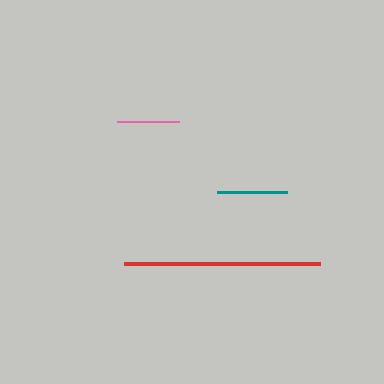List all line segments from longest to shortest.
From longest to shortest: red, teal, pink.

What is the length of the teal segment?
The teal segment is approximately 70 pixels long.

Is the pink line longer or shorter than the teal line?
The teal line is longer than the pink line.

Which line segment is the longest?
The red line is the longest at approximately 196 pixels.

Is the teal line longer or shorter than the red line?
The red line is longer than the teal line.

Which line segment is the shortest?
The pink line is the shortest at approximately 62 pixels.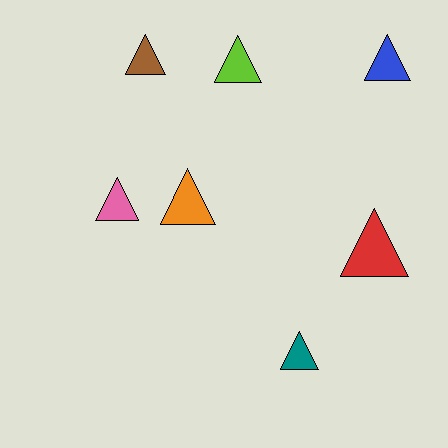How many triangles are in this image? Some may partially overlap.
There are 7 triangles.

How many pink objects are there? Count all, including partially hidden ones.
There is 1 pink object.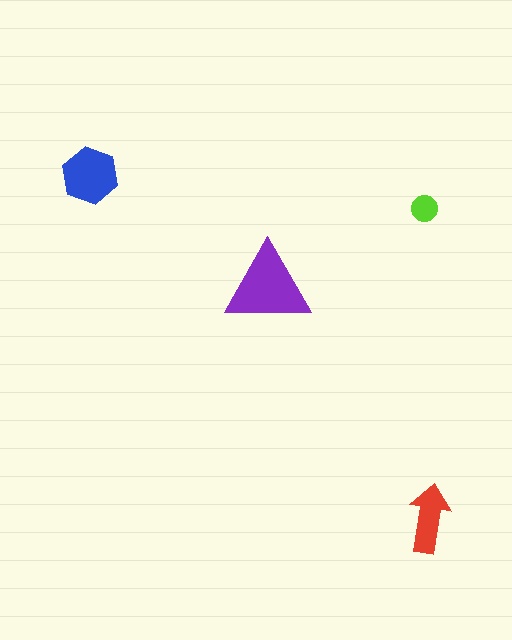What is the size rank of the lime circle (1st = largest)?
4th.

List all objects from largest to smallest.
The purple triangle, the blue hexagon, the red arrow, the lime circle.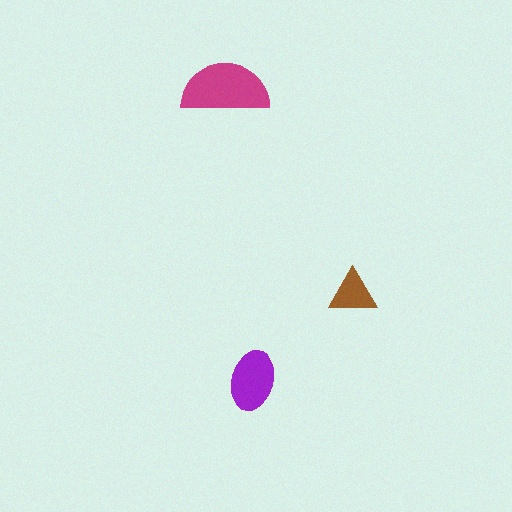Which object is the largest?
The magenta semicircle.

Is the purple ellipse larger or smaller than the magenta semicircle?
Smaller.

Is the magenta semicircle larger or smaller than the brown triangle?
Larger.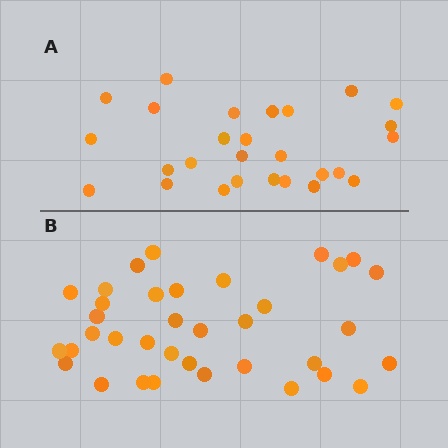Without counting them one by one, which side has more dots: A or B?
Region B (the bottom region) has more dots.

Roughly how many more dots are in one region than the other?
Region B has roughly 8 or so more dots than region A.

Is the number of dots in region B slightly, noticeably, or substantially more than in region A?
Region B has noticeably more, but not dramatically so. The ratio is roughly 1.3 to 1.